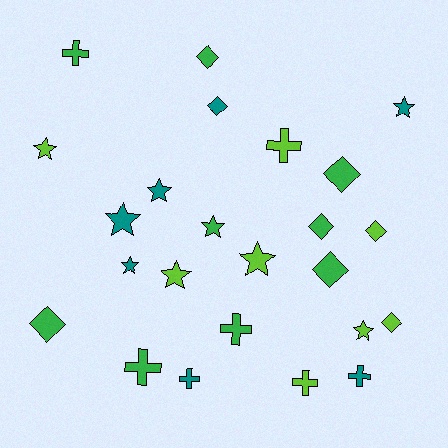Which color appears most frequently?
Green, with 9 objects.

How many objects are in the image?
There are 24 objects.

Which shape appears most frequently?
Star, with 9 objects.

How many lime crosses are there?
There are 2 lime crosses.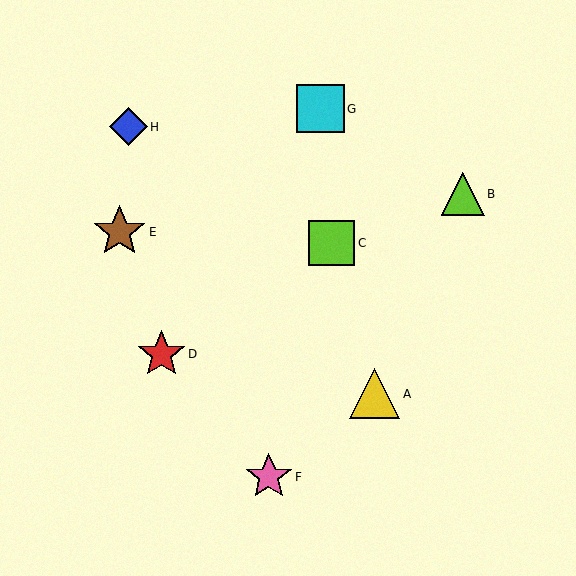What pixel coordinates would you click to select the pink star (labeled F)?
Click at (269, 477) to select the pink star F.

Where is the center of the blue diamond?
The center of the blue diamond is at (128, 127).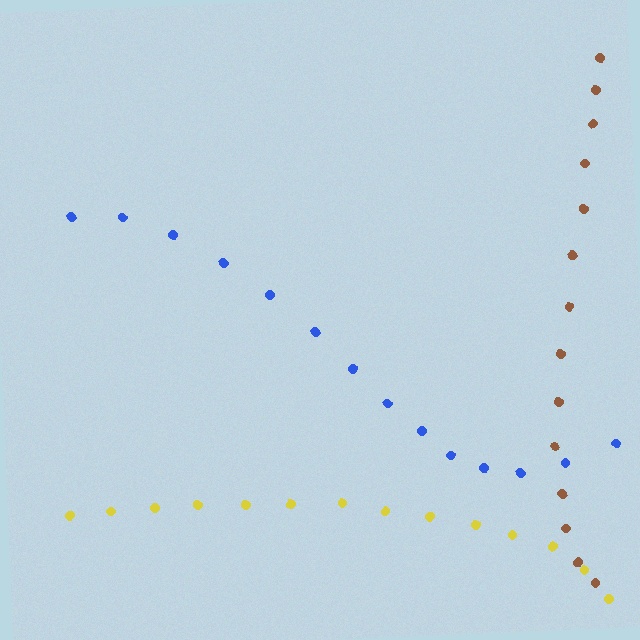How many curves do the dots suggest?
There are 3 distinct paths.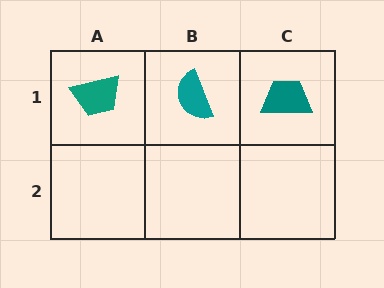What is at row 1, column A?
A teal trapezoid.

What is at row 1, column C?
A teal trapezoid.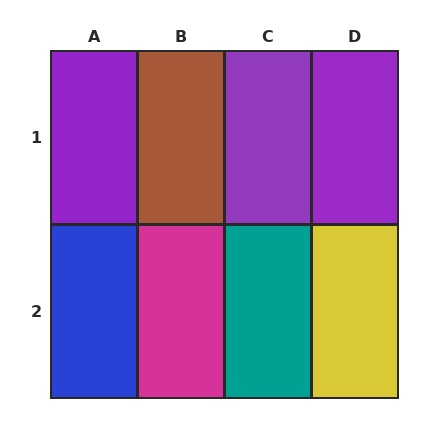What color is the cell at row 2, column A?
Blue.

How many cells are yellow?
1 cell is yellow.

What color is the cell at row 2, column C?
Teal.